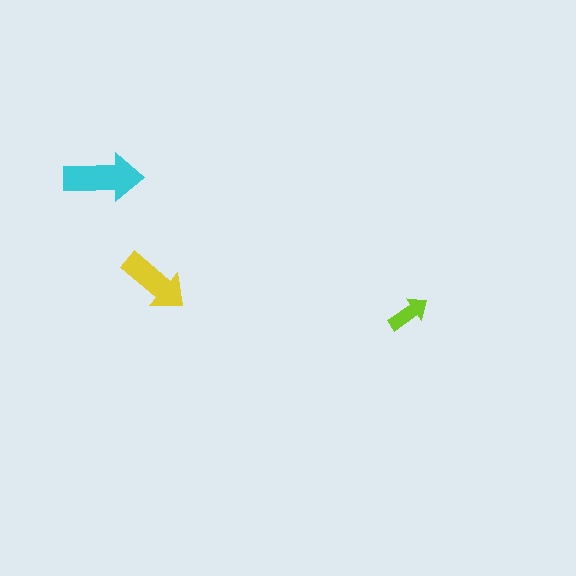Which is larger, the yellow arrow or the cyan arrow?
The cyan one.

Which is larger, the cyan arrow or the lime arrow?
The cyan one.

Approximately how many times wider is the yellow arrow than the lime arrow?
About 1.5 times wider.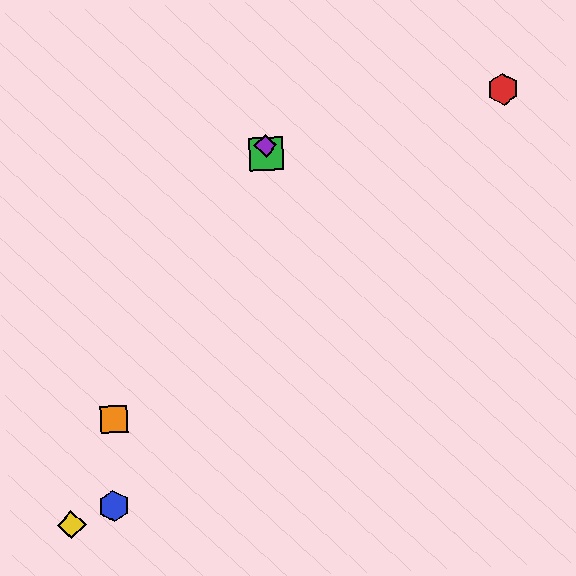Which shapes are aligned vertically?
The green square, the purple diamond are aligned vertically.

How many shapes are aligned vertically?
2 shapes (the green square, the purple diamond) are aligned vertically.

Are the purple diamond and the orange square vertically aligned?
No, the purple diamond is at x≈266 and the orange square is at x≈114.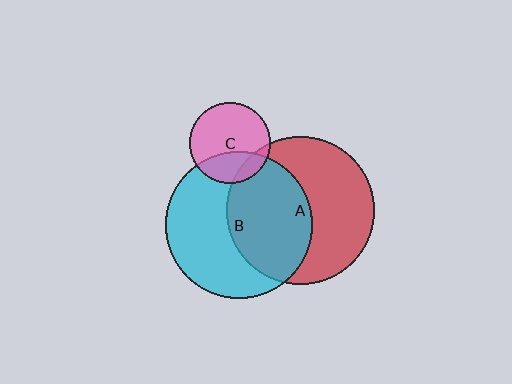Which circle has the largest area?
Circle A (red).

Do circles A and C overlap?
Yes.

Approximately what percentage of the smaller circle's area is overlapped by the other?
Approximately 15%.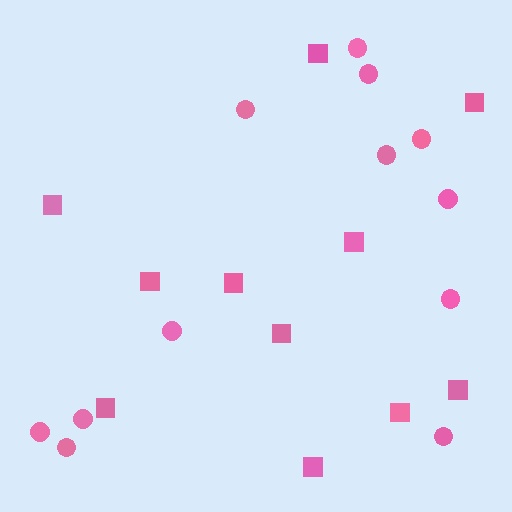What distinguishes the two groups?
There are 2 groups: one group of squares (11) and one group of circles (12).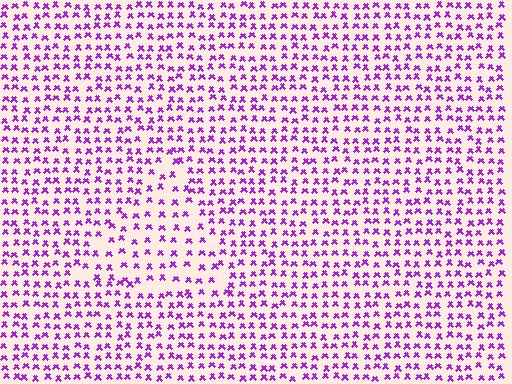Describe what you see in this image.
The image contains small purple elements arranged at two different densities. A triangle-shaped region is visible where the elements are less densely packed than the surrounding area.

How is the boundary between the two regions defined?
The boundary is defined by a change in element density (approximately 1.6x ratio). All elements are the same color, size, and shape.